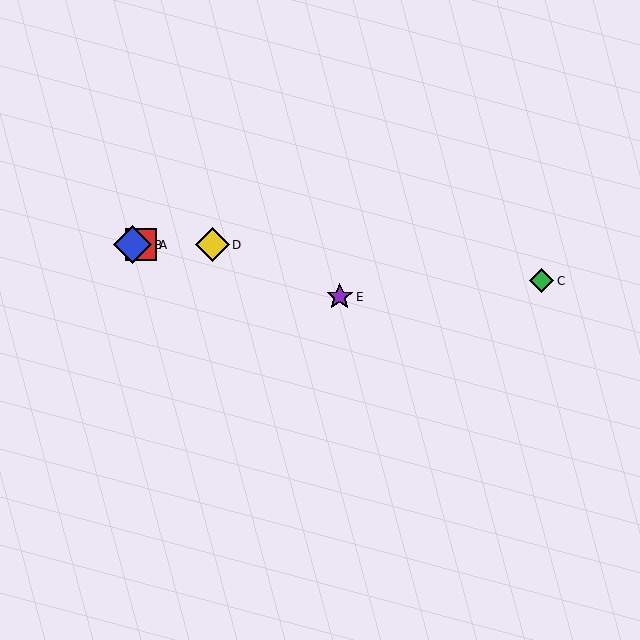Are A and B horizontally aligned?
Yes, both are at y≈245.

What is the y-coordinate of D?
Object D is at y≈245.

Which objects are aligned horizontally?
Objects A, B, D are aligned horizontally.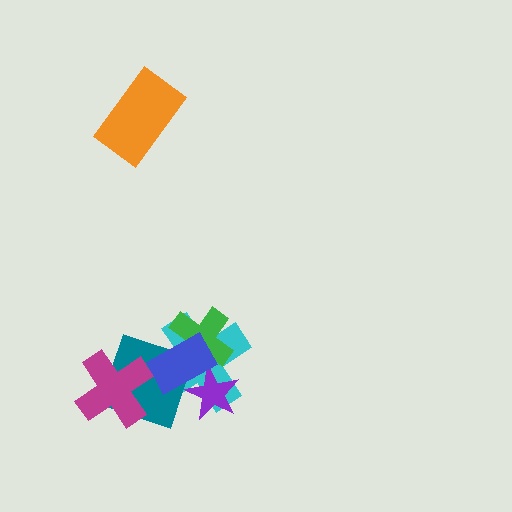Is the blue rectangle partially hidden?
No, no other shape covers it.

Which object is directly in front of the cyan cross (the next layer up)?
The purple star is directly in front of the cyan cross.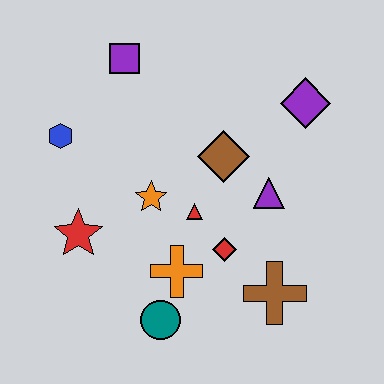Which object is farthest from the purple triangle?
The blue hexagon is farthest from the purple triangle.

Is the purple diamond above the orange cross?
Yes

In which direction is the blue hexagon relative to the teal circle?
The blue hexagon is above the teal circle.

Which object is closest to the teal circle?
The orange cross is closest to the teal circle.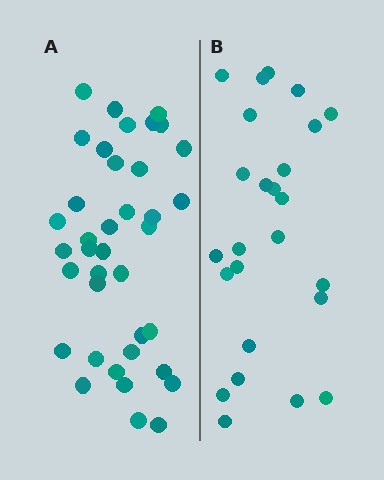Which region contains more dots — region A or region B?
Region A (the left region) has more dots.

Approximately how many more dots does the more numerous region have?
Region A has approximately 15 more dots than region B.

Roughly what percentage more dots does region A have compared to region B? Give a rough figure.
About 50% more.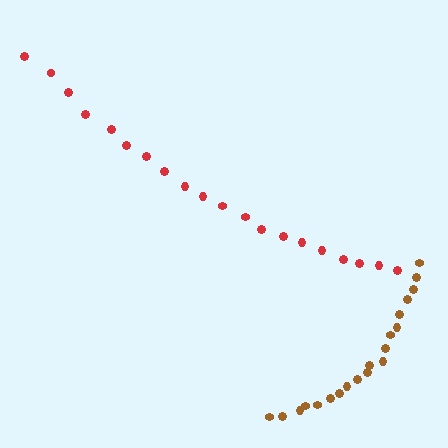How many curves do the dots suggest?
There are 2 distinct paths.